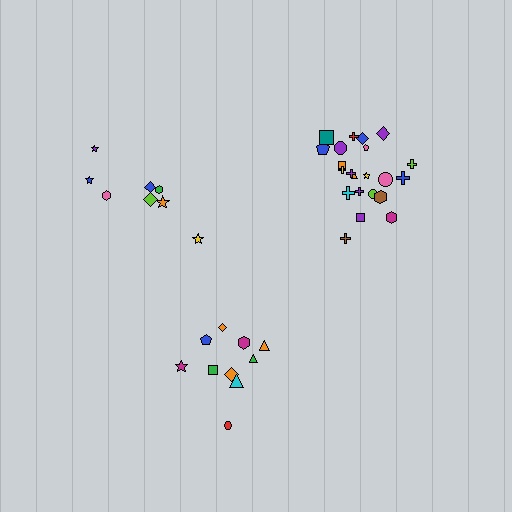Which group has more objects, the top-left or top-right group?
The top-right group.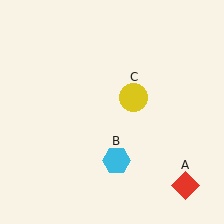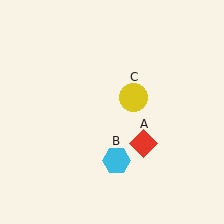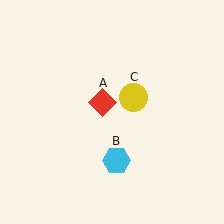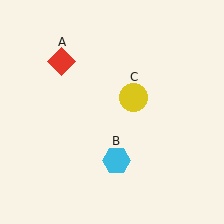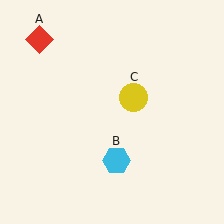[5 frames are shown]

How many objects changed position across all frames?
1 object changed position: red diamond (object A).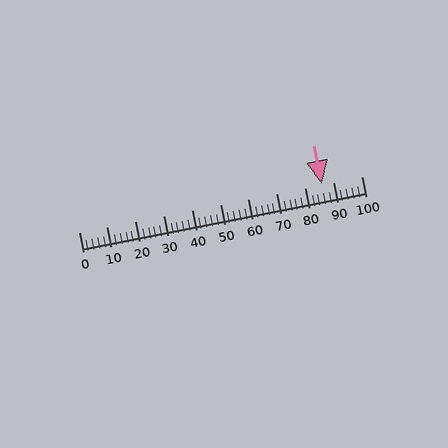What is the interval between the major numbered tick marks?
The major tick marks are spaced 10 units apart.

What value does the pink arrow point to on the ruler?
The pink arrow points to approximately 86.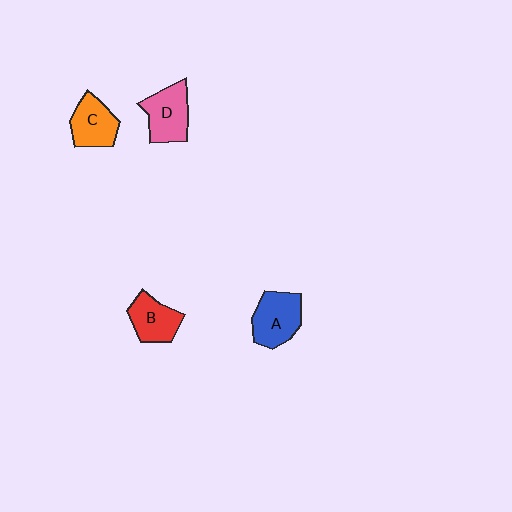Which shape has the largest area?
Shape A (blue).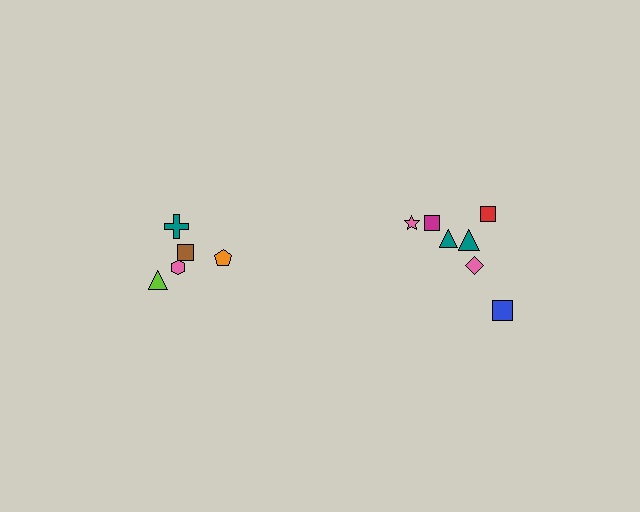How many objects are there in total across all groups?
There are 12 objects.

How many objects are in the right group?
There are 7 objects.